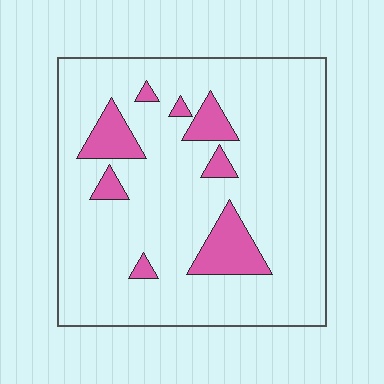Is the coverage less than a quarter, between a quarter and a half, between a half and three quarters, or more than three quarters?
Less than a quarter.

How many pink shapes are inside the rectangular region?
8.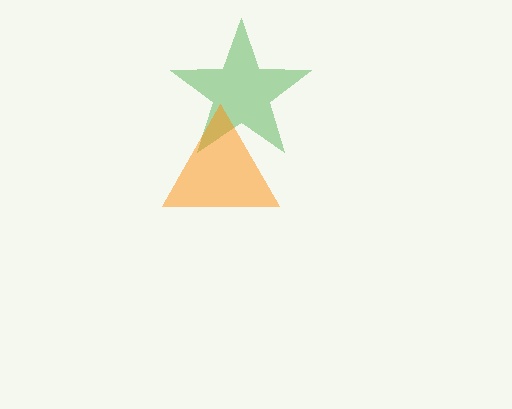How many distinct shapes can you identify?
There are 2 distinct shapes: a green star, an orange triangle.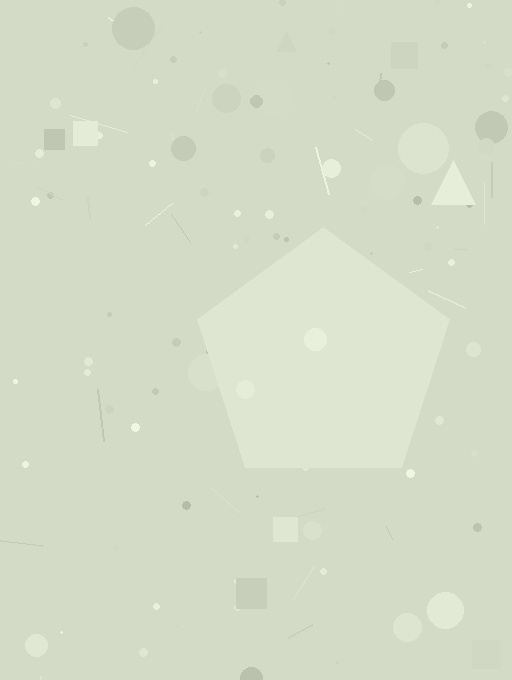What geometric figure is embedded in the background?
A pentagon is embedded in the background.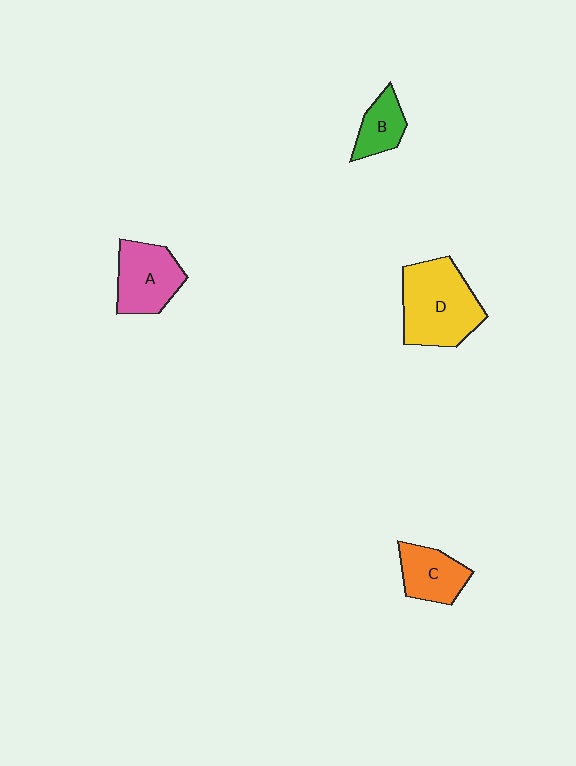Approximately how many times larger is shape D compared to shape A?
Approximately 1.4 times.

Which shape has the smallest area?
Shape B (green).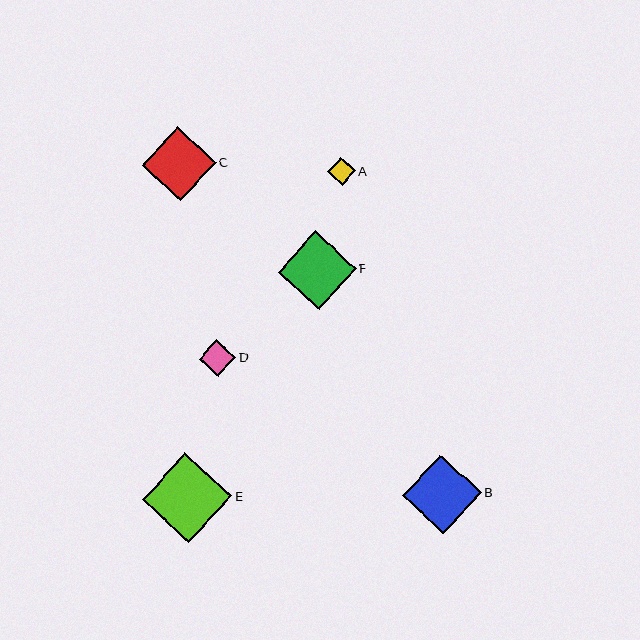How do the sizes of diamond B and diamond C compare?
Diamond B and diamond C are approximately the same size.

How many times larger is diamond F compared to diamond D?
Diamond F is approximately 2.1 times the size of diamond D.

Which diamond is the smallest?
Diamond A is the smallest with a size of approximately 27 pixels.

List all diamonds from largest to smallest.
From largest to smallest: E, B, F, C, D, A.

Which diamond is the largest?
Diamond E is the largest with a size of approximately 90 pixels.